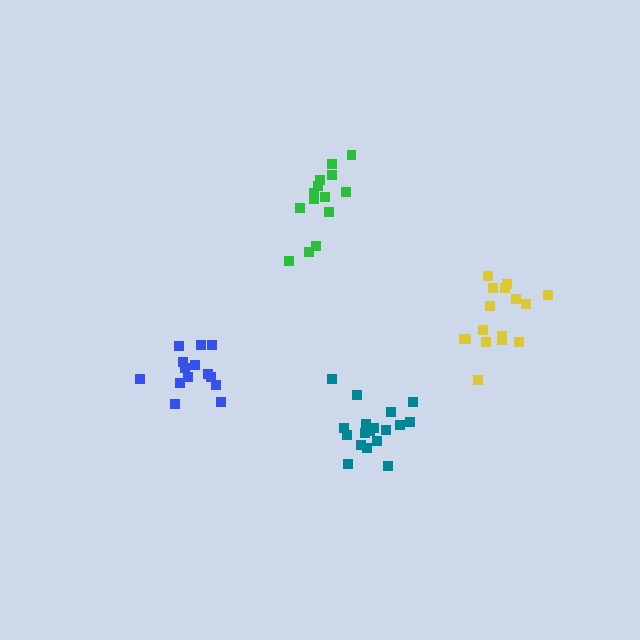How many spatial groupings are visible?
There are 4 spatial groupings.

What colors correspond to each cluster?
The clusters are colored: blue, green, teal, yellow.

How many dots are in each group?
Group 1: 14 dots, Group 2: 14 dots, Group 3: 18 dots, Group 4: 16 dots (62 total).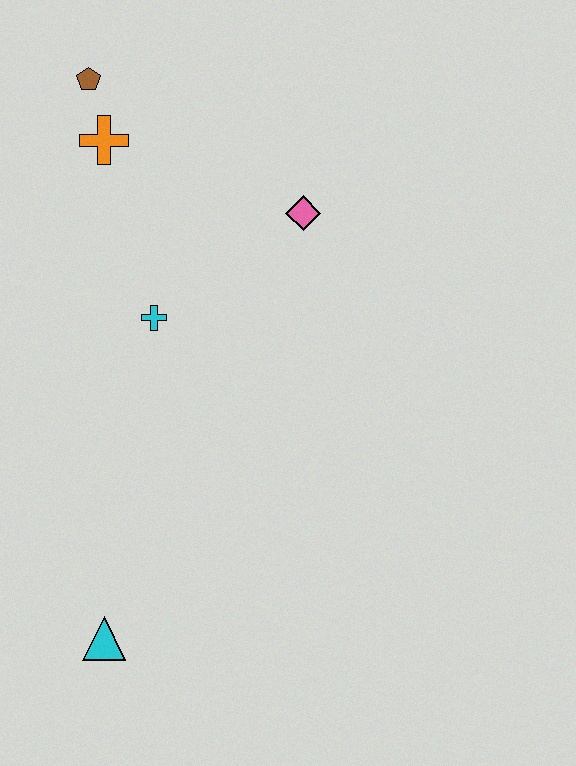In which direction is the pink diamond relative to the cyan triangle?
The pink diamond is above the cyan triangle.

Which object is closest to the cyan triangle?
The cyan cross is closest to the cyan triangle.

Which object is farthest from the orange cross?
The cyan triangle is farthest from the orange cross.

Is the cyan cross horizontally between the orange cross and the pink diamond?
Yes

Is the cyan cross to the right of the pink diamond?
No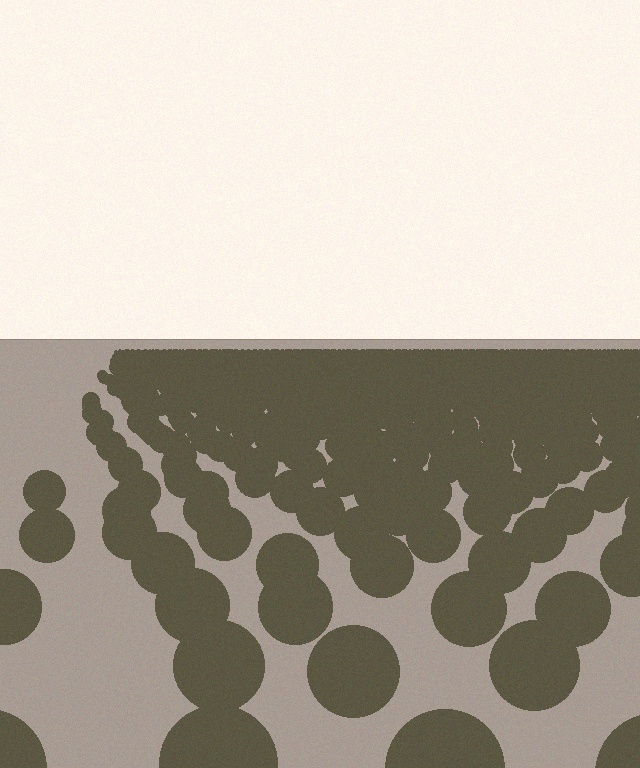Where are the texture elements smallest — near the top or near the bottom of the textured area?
Near the top.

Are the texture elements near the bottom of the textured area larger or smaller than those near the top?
Larger. Near the bottom, elements are closer to the viewer and appear at a bigger on-screen size.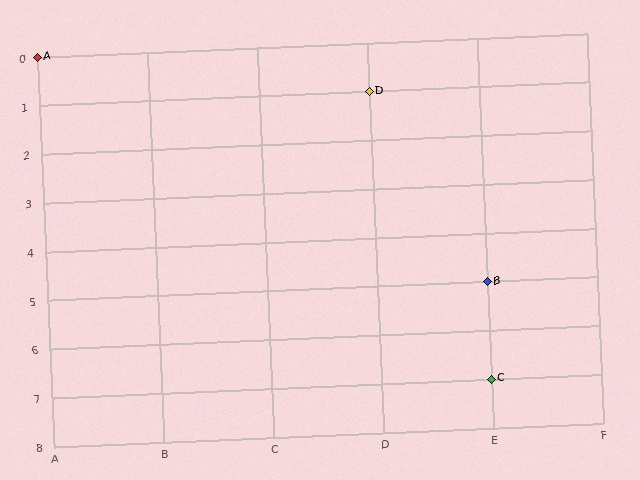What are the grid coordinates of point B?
Point B is at grid coordinates (E, 5).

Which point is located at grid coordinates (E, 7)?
Point C is at (E, 7).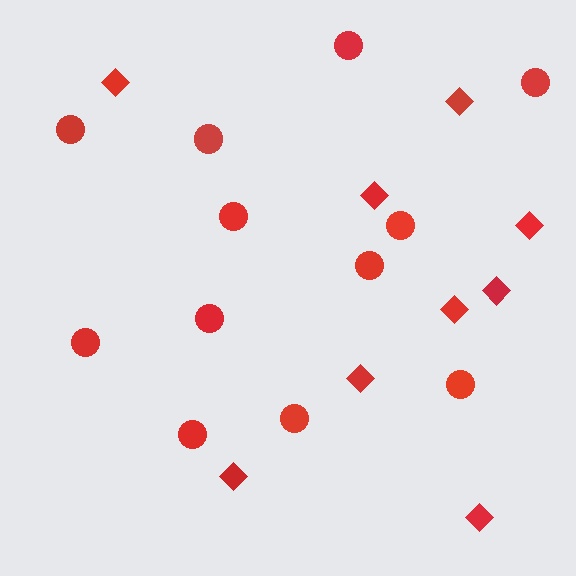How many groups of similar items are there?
There are 2 groups: one group of circles (12) and one group of diamonds (9).